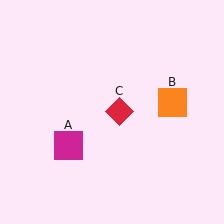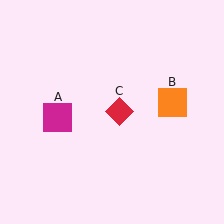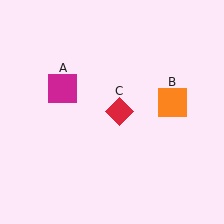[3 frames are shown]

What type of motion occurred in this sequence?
The magenta square (object A) rotated clockwise around the center of the scene.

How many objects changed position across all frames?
1 object changed position: magenta square (object A).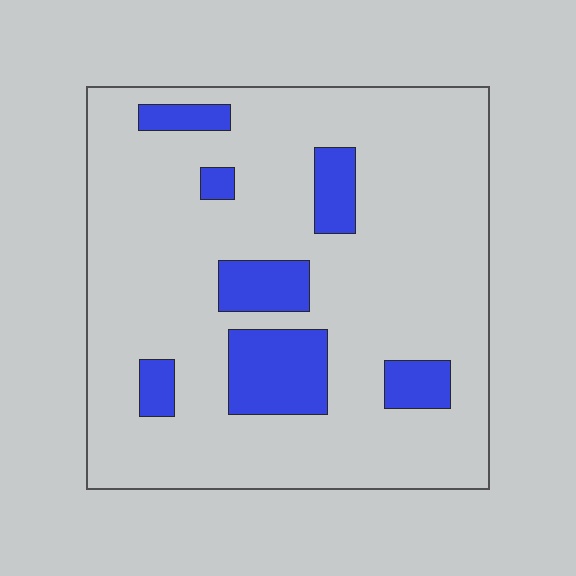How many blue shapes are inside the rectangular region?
7.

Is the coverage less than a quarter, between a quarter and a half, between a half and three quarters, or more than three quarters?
Less than a quarter.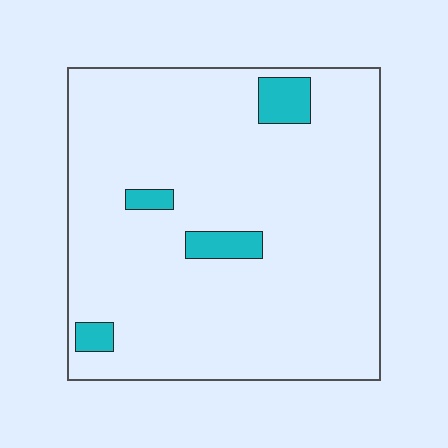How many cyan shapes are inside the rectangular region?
4.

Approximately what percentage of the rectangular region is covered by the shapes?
Approximately 5%.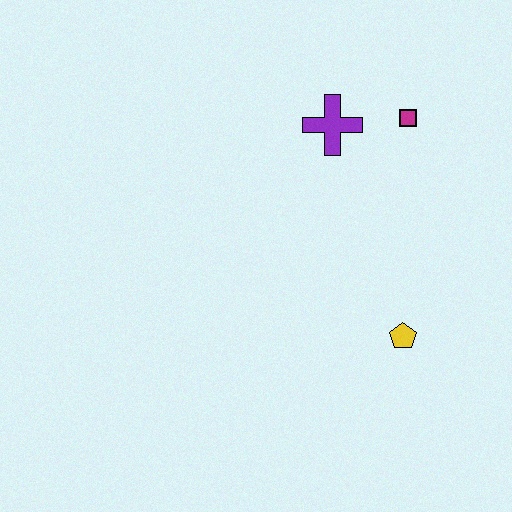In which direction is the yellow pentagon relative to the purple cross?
The yellow pentagon is below the purple cross.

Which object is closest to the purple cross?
The magenta square is closest to the purple cross.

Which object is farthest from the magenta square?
The yellow pentagon is farthest from the magenta square.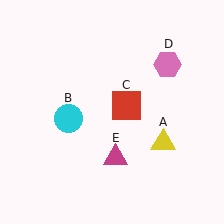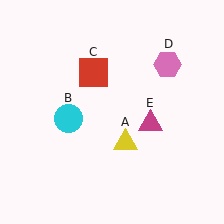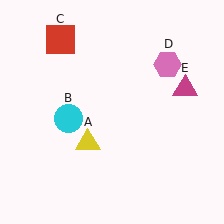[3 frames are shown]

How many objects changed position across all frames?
3 objects changed position: yellow triangle (object A), red square (object C), magenta triangle (object E).